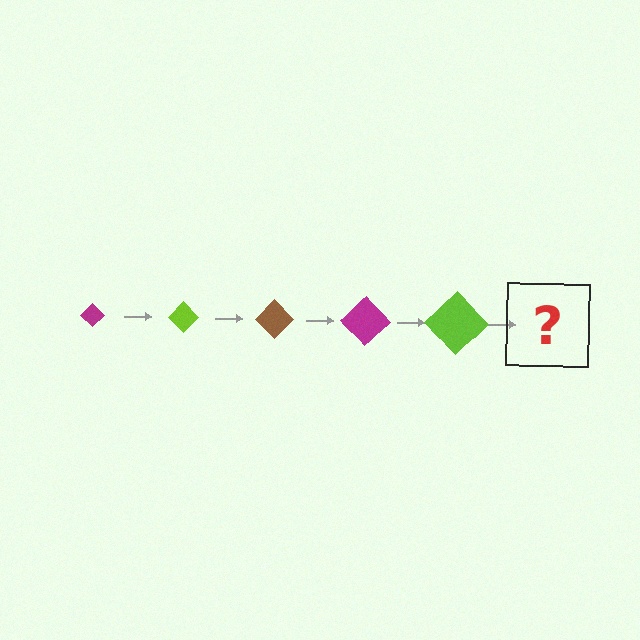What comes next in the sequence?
The next element should be a brown diamond, larger than the previous one.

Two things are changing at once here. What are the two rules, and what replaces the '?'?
The two rules are that the diamond grows larger each step and the color cycles through magenta, lime, and brown. The '?' should be a brown diamond, larger than the previous one.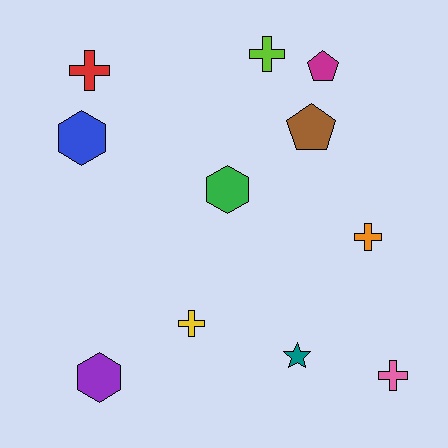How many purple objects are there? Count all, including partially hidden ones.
There is 1 purple object.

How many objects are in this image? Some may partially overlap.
There are 11 objects.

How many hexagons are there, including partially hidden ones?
There are 3 hexagons.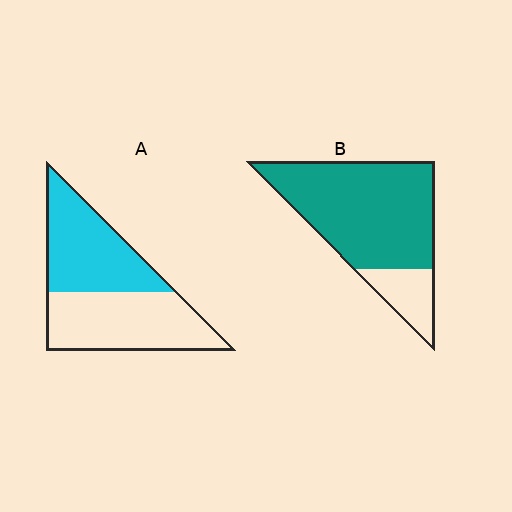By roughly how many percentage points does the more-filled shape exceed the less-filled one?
By roughly 35 percentage points (B over A).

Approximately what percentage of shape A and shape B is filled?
A is approximately 50% and B is approximately 80%.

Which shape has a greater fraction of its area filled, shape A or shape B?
Shape B.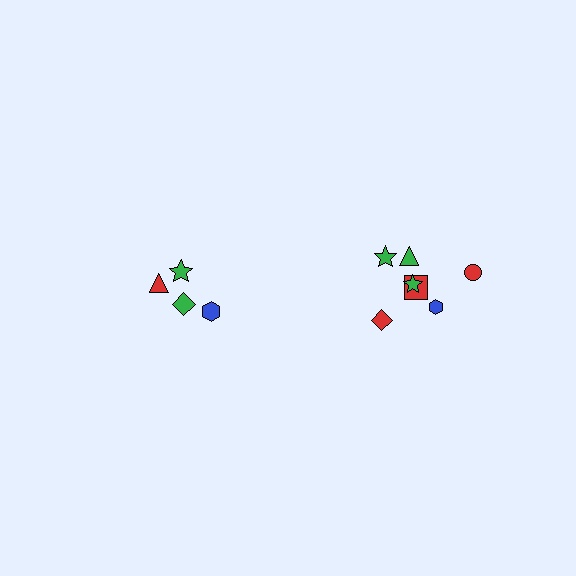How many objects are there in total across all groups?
There are 12 objects.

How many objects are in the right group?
There are 8 objects.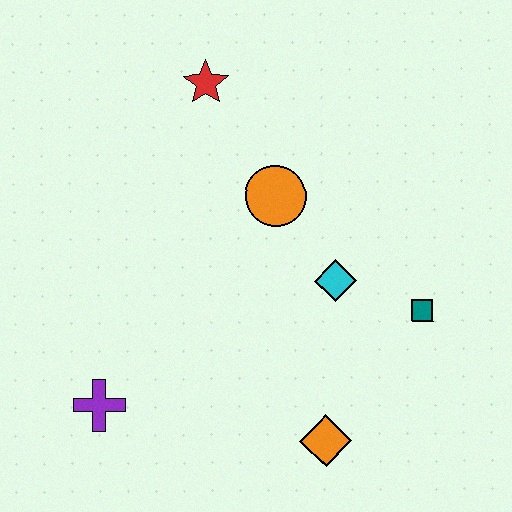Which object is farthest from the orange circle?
The purple cross is farthest from the orange circle.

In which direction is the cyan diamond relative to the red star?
The cyan diamond is below the red star.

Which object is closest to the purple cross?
The orange diamond is closest to the purple cross.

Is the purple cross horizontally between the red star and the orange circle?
No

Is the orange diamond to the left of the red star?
No